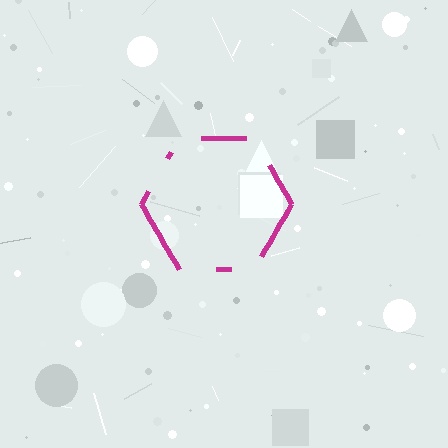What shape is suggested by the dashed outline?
The dashed outline suggests a hexagon.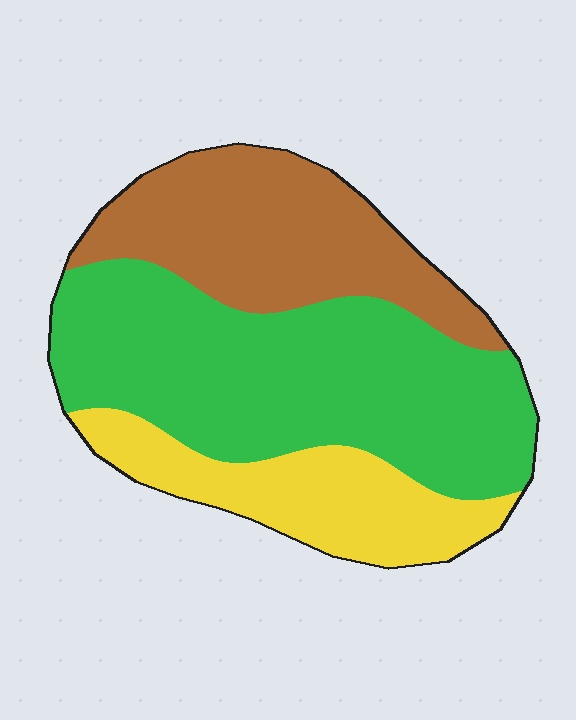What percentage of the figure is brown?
Brown covers about 30% of the figure.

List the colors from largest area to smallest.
From largest to smallest: green, brown, yellow.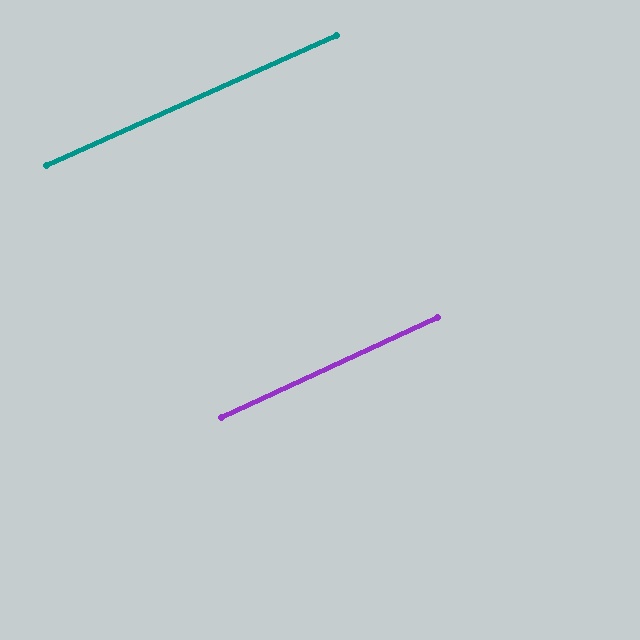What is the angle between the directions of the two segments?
Approximately 1 degree.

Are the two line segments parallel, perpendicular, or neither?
Parallel — their directions differ by only 0.6°.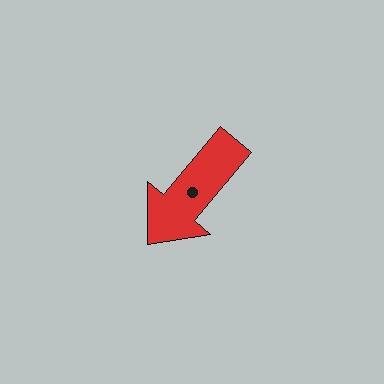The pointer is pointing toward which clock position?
Roughly 7 o'clock.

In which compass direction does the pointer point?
Southwest.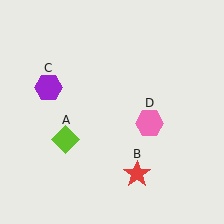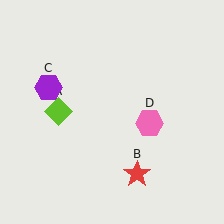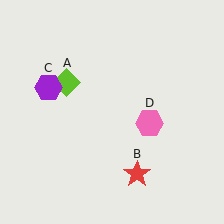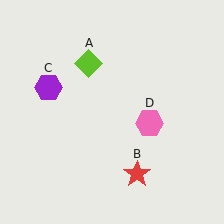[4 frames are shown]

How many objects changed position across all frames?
1 object changed position: lime diamond (object A).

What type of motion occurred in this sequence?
The lime diamond (object A) rotated clockwise around the center of the scene.